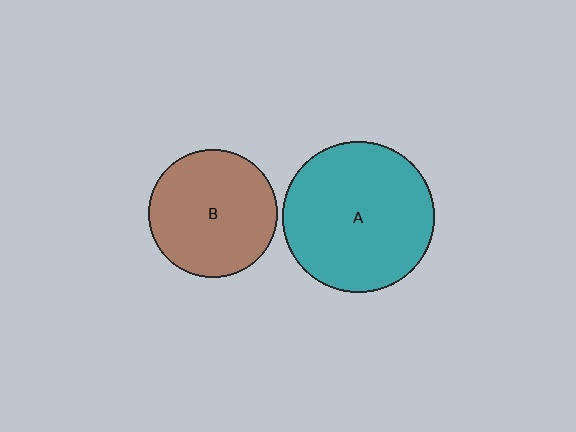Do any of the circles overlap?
No, none of the circles overlap.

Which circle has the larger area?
Circle A (teal).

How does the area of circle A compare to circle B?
Approximately 1.4 times.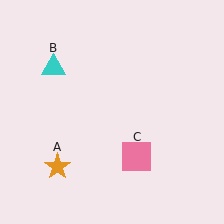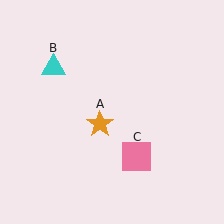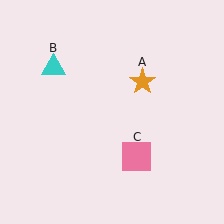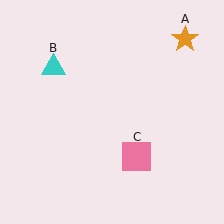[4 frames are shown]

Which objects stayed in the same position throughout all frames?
Cyan triangle (object B) and pink square (object C) remained stationary.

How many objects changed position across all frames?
1 object changed position: orange star (object A).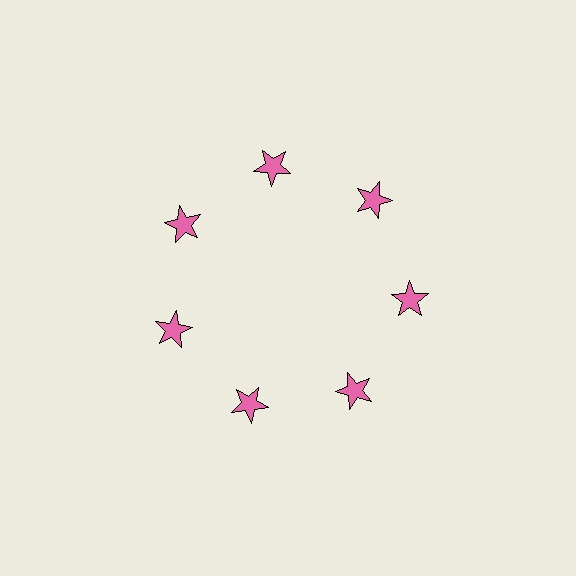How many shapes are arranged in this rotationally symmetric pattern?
There are 7 shapes, arranged in 7 groups of 1.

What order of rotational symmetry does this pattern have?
This pattern has 7-fold rotational symmetry.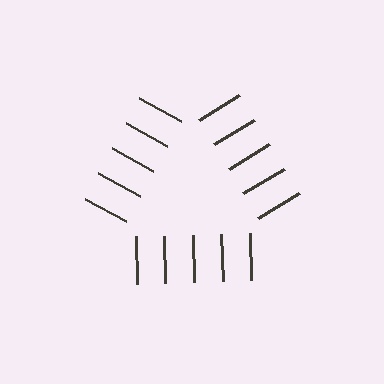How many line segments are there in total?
15 — 5 along each of the 3 edges.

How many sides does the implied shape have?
3 sides — the line-ends trace a triangle.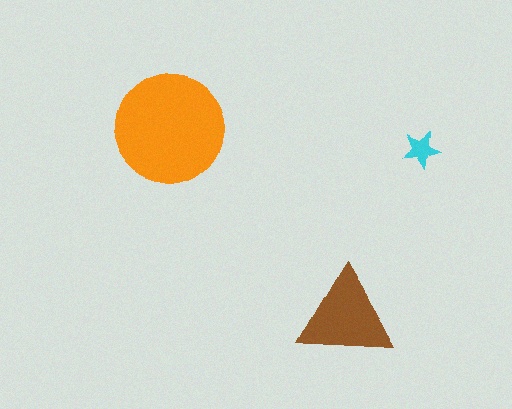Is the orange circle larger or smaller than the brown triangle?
Larger.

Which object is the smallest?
The cyan star.